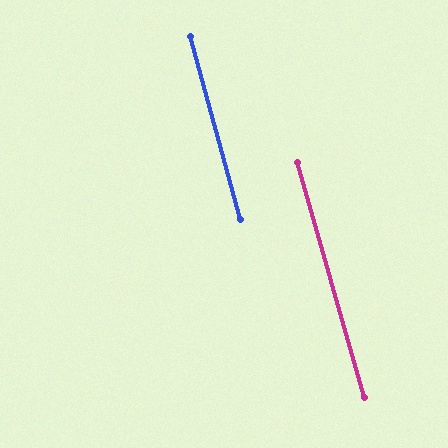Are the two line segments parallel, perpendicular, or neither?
Parallel — their directions differ by only 0.6°.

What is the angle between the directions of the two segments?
Approximately 1 degree.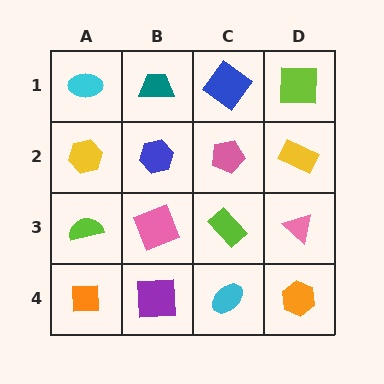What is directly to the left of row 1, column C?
A teal trapezoid.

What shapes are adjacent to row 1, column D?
A yellow rectangle (row 2, column D), a blue diamond (row 1, column C).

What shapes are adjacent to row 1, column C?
A pink pentagon (row 2, column C), a teal trapezoid (row 1, column B), a lime square (row 1, column D).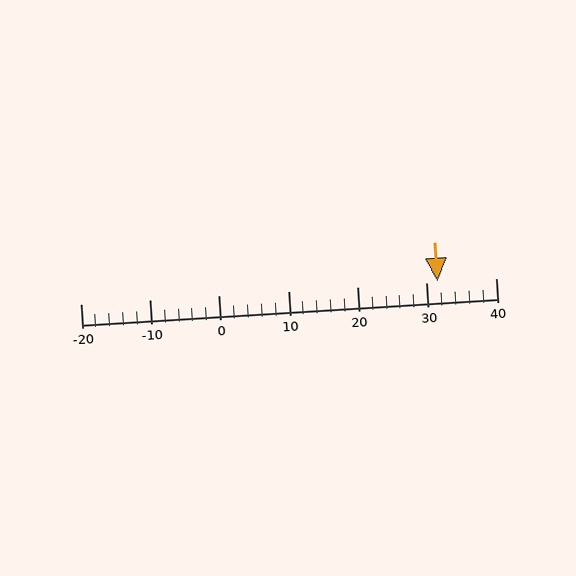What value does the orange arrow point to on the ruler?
The orange arrow points to approximately 32.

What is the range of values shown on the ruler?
The ruler shows values from -20 to 40.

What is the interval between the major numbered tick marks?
The major tick marks are spaced 10 units apart.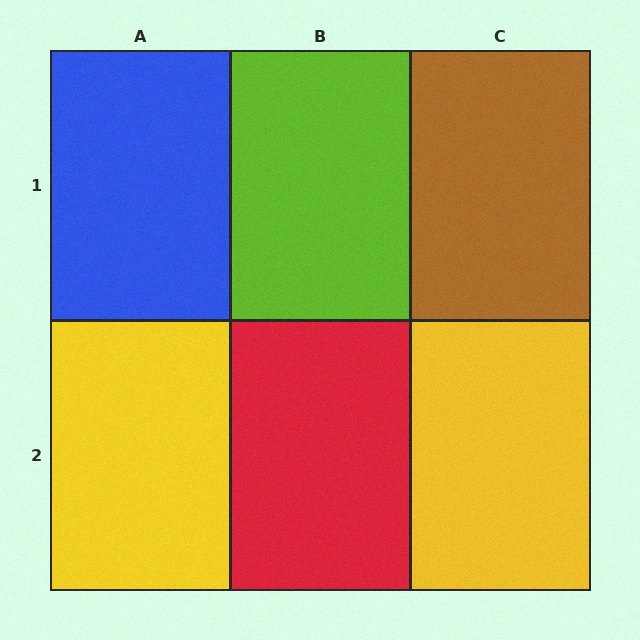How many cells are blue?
1 cell is blue.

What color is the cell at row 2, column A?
Yellow.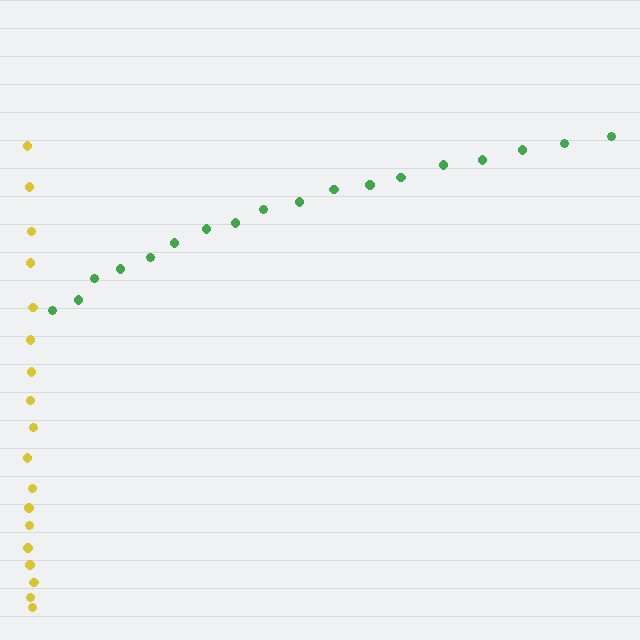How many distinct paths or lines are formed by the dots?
There are 2 distinct paths.